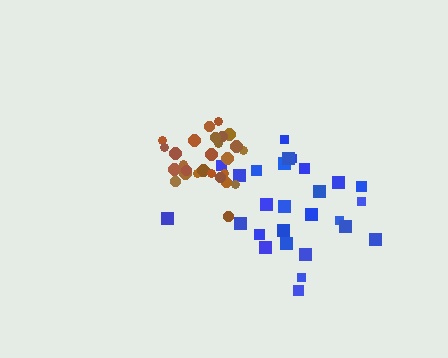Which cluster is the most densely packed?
Brown.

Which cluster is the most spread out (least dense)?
Blue.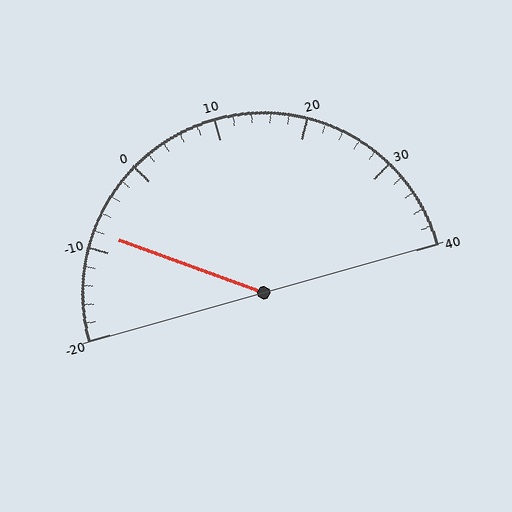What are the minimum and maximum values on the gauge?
The gauge ranges from -20 to 40.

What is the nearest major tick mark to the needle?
The nearest major tick mark is -10.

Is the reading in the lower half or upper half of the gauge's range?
The reading is in the lower half of the range (-20 to 40).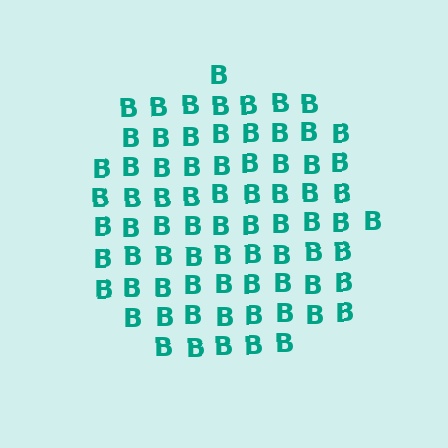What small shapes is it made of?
It is made of small letter B's.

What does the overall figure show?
The overall figure shows a circle.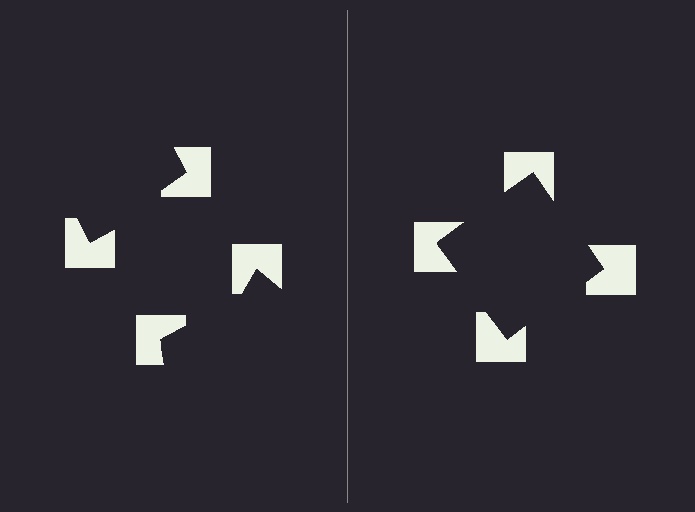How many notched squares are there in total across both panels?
8 — 4 on each side.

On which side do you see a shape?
An illusory square appears on the right side. On the left side the wedge cuts are rotated, so no coherent shape forms.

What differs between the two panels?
The notched squares are positioned identically on both sides; only the wedge orientations differ. On the right they align to a square; on the left they are misaligned.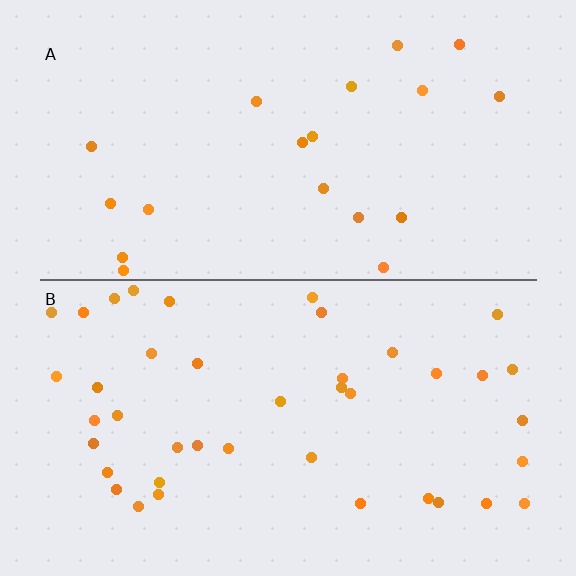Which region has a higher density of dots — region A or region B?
B (the bottom).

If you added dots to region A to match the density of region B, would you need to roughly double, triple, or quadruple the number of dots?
Approximately double.